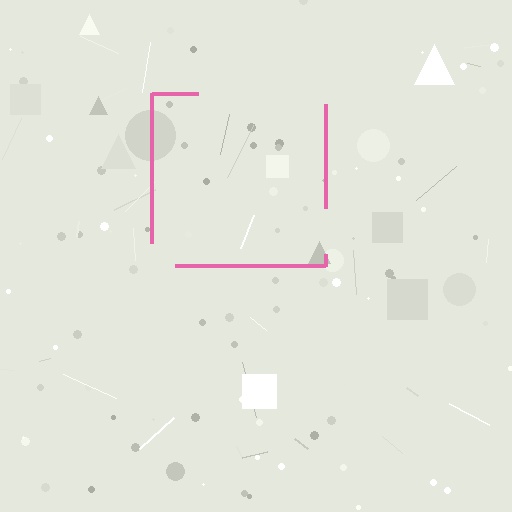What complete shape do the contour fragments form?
The contour fragments form a square.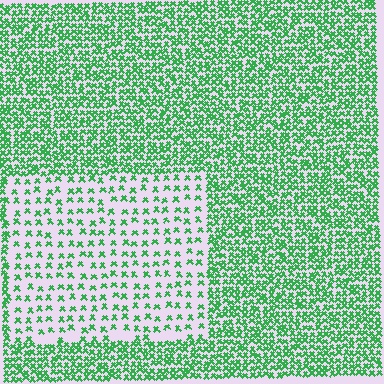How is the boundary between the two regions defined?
The boundary is defined by a change in element density (approximately 2.6x ratio). All elements are the same color, size, and shape.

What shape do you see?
I see a rectangle.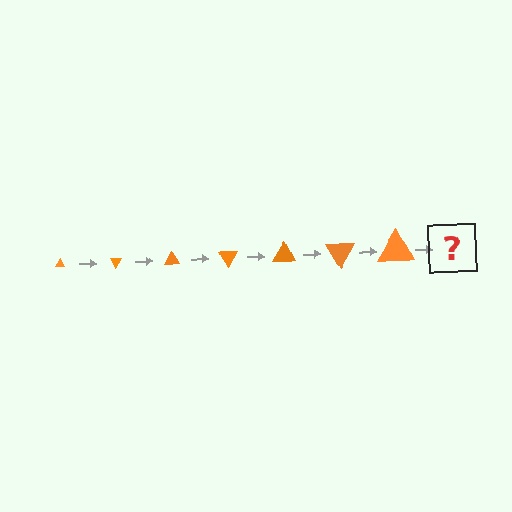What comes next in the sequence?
The next element should be a triangle, larger than the previous one and rotated 420 degrees from the start.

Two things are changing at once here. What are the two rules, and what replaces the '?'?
The two rules are that the triangle grows larger each step and it rotates 60 degrees each step. The '?' should be a triangle, larger than the previous one and rotated 420 degrees from the start.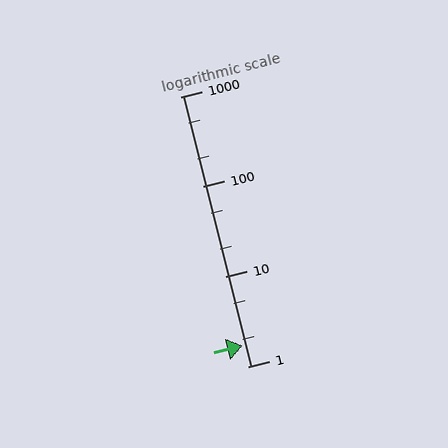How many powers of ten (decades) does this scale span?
The scale spans 3 decades, from 1 to 1000.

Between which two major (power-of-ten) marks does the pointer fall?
The pointer is between 1 and 10.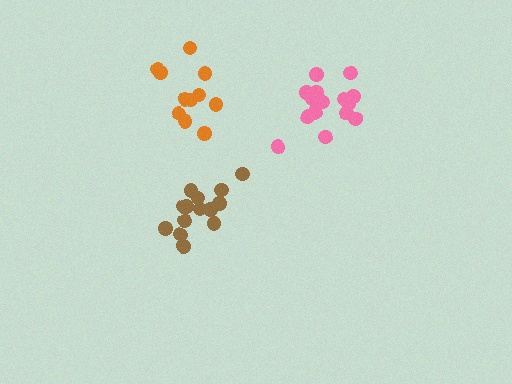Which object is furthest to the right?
The pink cluster is rightmost.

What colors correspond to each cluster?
The clusters are colored: orange, pink, brown.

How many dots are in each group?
Group 1: 11 dots, Group 2: 16 dots, Group 3: 14 dots (41 total).